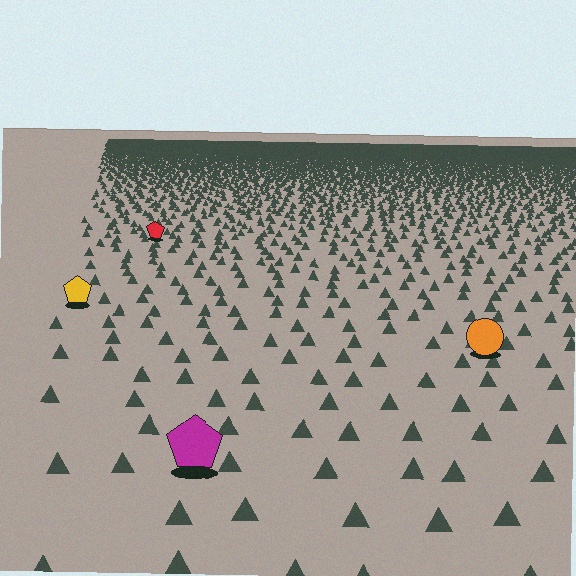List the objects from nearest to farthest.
From nearest to farthest: the magenta pentagon, the orange circle, the yellow pentagon, the red pentagon.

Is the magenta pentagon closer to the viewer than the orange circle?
Yes. The magenta pentagon is closer — you can tell from the texture gradient: the ground texture is coarser near it.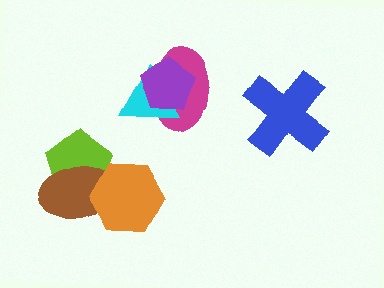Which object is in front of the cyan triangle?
The purple pentagon is in front of the cyan triangle.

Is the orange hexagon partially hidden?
No, no other shape covers it.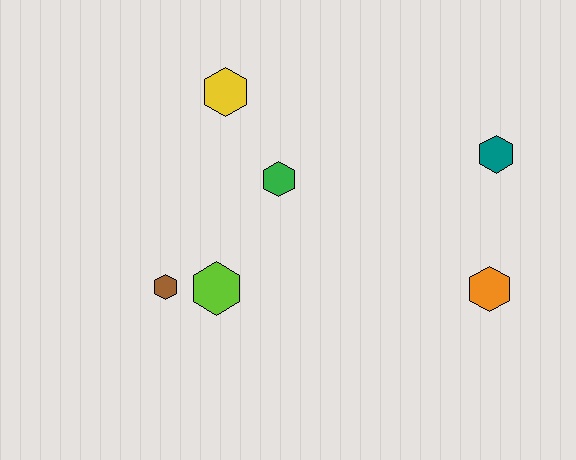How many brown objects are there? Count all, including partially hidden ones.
There is 1 brown object.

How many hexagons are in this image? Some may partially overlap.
There are 6 hexagons.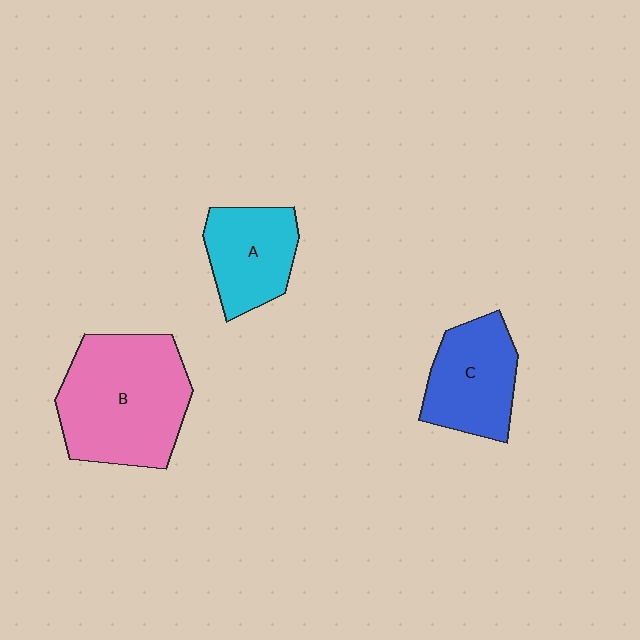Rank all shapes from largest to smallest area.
From largest to smallest: B (pink), C (blue), A (cyan).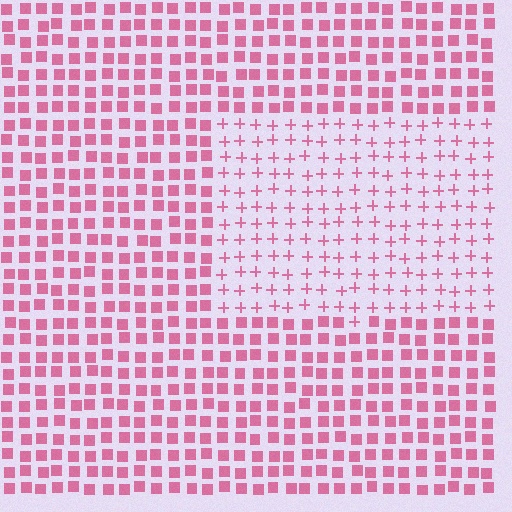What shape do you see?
I see a rectangle.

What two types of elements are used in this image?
The image uses plus signs inside the rectangle region and squares outside it.